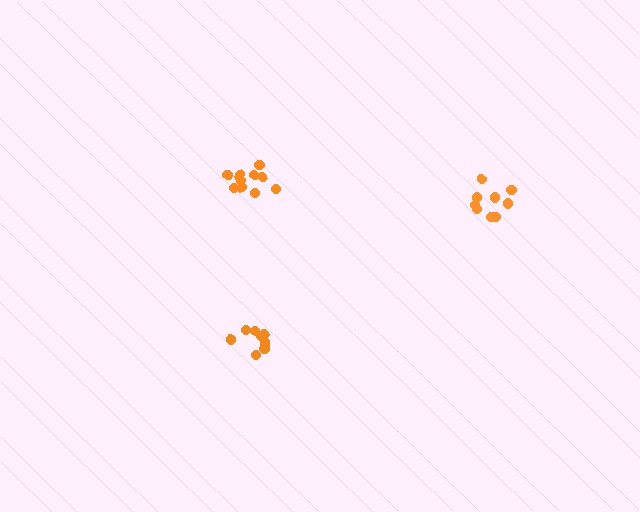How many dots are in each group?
Group 1: 9 dots, Group 2: 9 dots, Group 3: 11 dots (29 total).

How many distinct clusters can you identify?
There are 3 distinct clusters.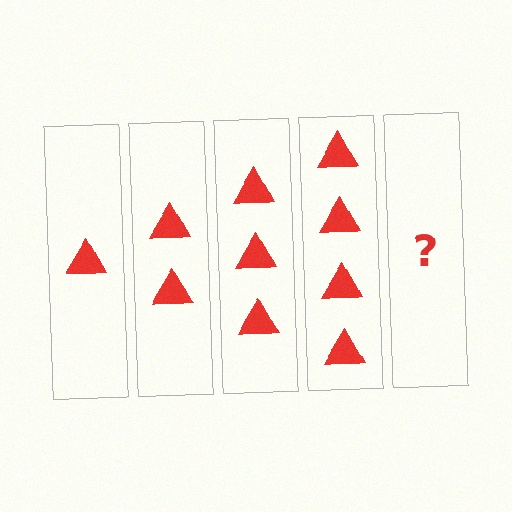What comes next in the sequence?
The next element should be 5 triangles.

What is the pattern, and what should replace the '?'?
The pattern is that each step adds one more triangle. The '?' should be 5 triangles.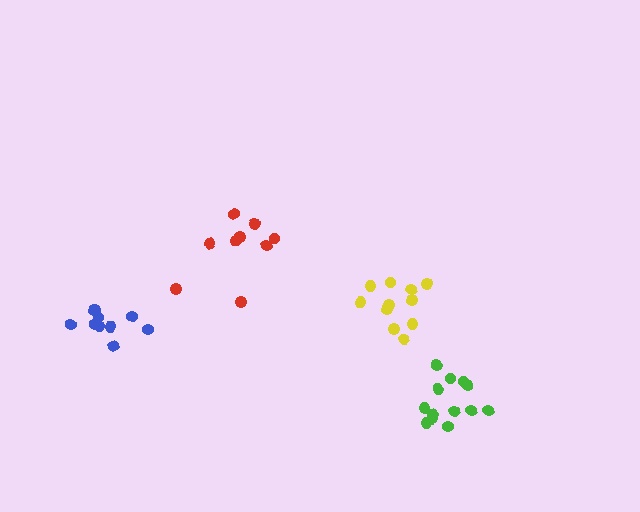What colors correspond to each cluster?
The clusters are colored: yellow, blue, green, red.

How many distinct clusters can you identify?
There are 4 distinct clusters.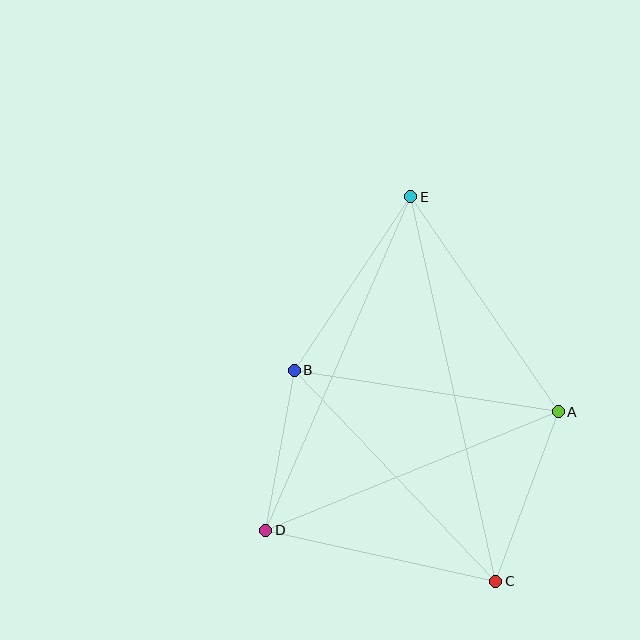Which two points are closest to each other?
Points B and D are closest to each other.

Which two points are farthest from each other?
Points C and E are farthest from each other.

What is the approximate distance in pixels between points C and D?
The distance between C and D is approximately 235 pixels.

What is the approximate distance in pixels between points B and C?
The distance between B and C is approximately 292 pixels.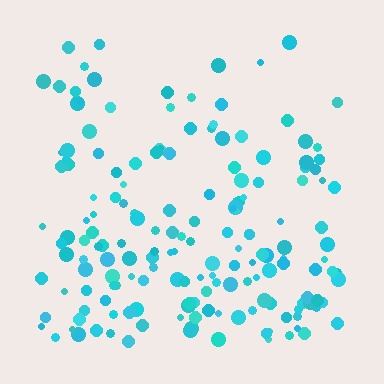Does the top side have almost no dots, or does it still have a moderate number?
Still a moderate number, just noticeably fewer than the bottom.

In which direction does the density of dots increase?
From top to bottom, with the bottom side densest.